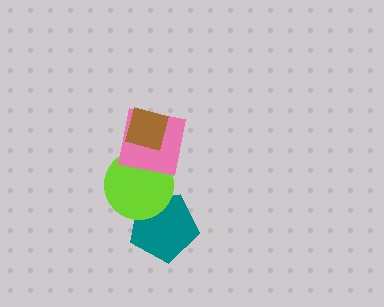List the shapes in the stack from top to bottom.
From top to bottom: the brown diamond, the pink square, the lime circle, the teal pentagon.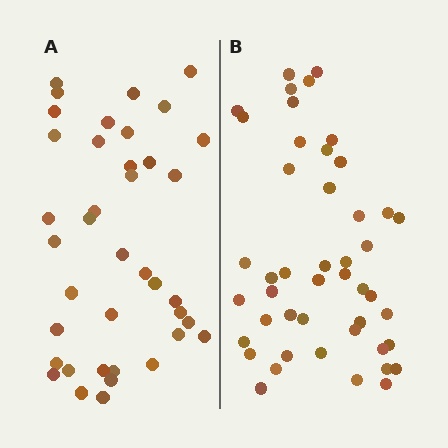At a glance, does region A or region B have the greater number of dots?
Region B (the right region) has more dots.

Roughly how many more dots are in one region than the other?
Region B has roughly 8 or so more dots than region A.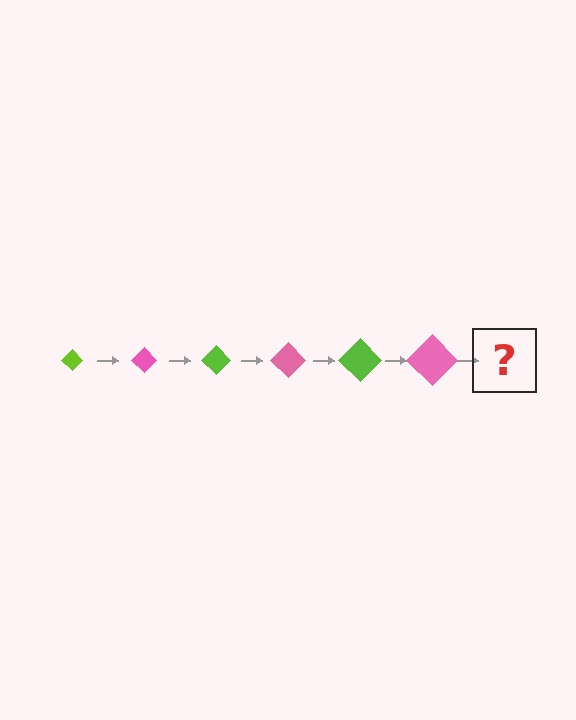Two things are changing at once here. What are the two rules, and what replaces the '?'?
The two rules are that the diamond grows larger each step and the color cycles through lime and pink. The '?' should be a lime diamond, larger than the previous one.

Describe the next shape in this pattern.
It should be a lime diamond, larger than the previous one.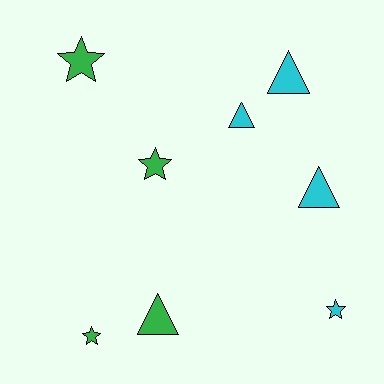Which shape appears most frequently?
Triangle, with 4 objects.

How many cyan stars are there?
There is 1 cyan star.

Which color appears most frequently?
Green, with 4 objects.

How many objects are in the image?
There are 8 objects.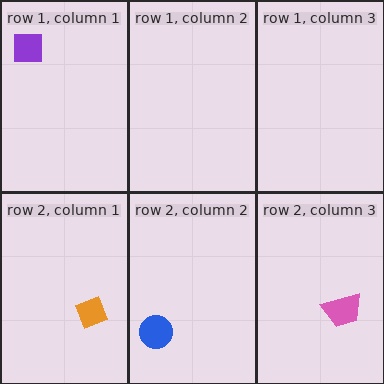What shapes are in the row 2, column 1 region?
The orange diamond.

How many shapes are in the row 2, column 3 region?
1.